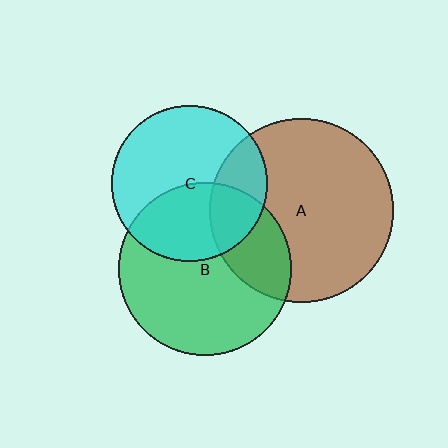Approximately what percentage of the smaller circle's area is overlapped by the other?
Approximately 25%.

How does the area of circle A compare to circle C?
Approximately 1.4 times.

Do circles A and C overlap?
Yes.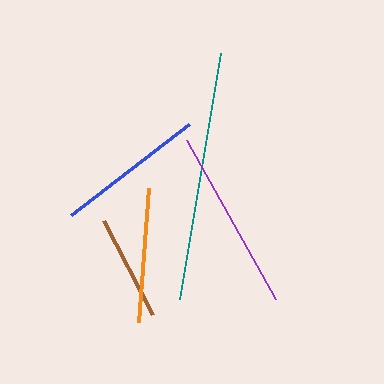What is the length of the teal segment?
The teal segment is approximately 249 pixels long.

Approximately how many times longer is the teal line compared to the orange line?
The teal line is approximately 1.8 times the length of the orange line.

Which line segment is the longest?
The teal line is the longest at approximately 249 pixels.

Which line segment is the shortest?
The brown line is the shortest at approximately 105 pixels.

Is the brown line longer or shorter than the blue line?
The blue line is longer than the brown line.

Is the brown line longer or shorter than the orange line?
The orange line is longer than the brown line.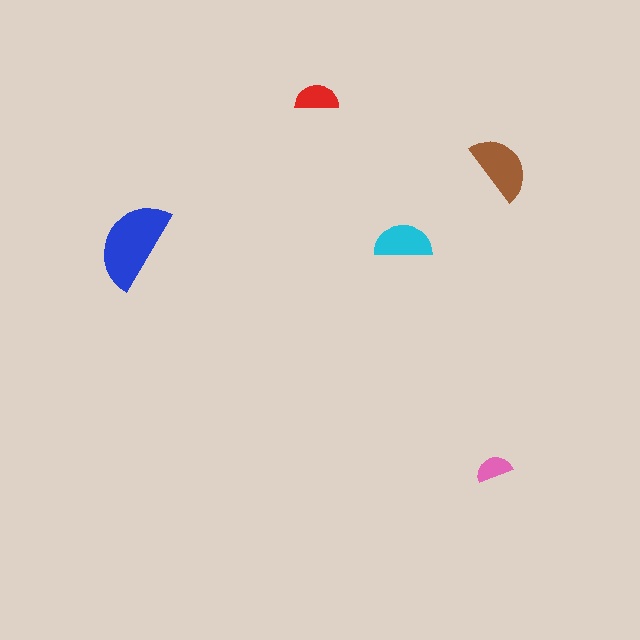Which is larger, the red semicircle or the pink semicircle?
The red one.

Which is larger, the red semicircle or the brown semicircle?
The brown one.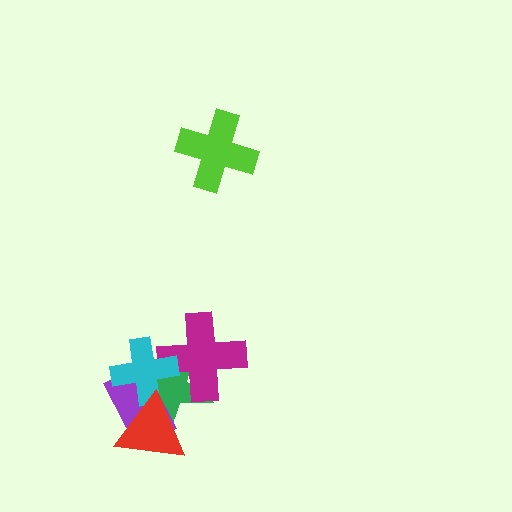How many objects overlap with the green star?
4 objects overlap with the green star.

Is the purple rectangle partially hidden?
Yes, it is partially covered by another shape.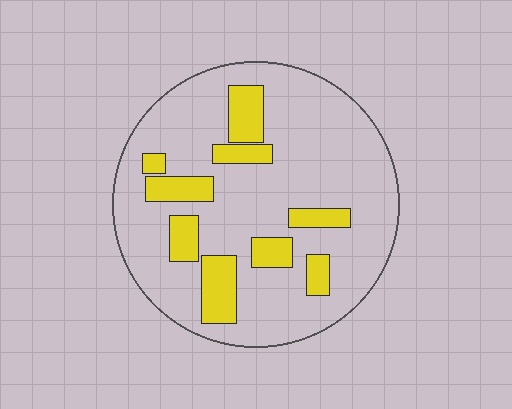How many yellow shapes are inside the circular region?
9.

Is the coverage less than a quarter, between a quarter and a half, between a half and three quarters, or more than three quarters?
Less than a quarter.